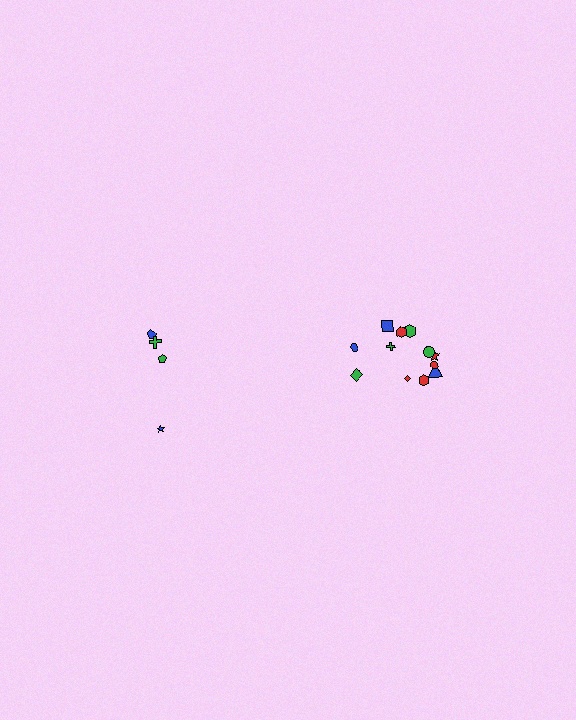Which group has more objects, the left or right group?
The right group.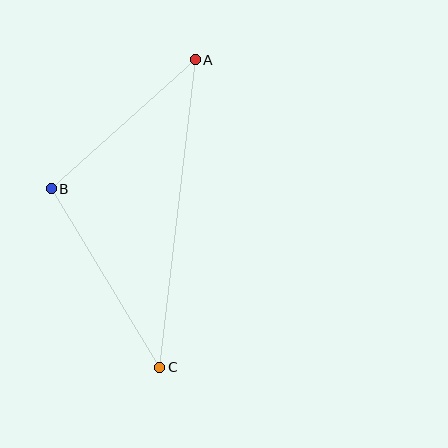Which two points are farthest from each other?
Points A and C are farthest from each other.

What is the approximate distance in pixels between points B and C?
The distance between B and C is approximately 209 pixels.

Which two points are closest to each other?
Points A and B are closest to each other.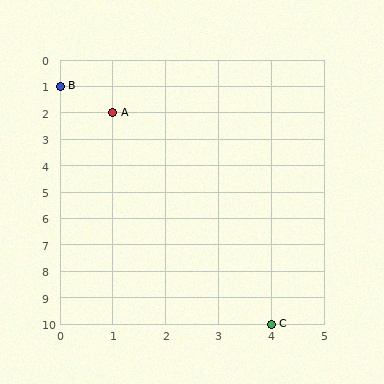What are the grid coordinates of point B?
Point B is at grid coordinates (0, 1).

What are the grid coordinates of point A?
Point A is at grid coordinates (1, 2).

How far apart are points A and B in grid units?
Points A and B are 1 column and 1 row apart (about 1.4 grid units diagonally).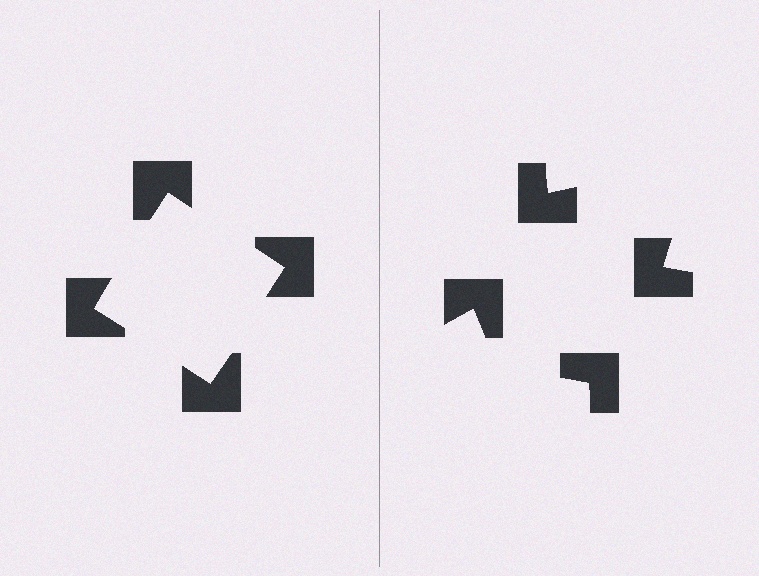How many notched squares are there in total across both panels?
8 — 4 on each side.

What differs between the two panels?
The notched squares are positioned identically on both sides; only the wedge orientations differ. On the left they align to a square; on the right they are misaligned.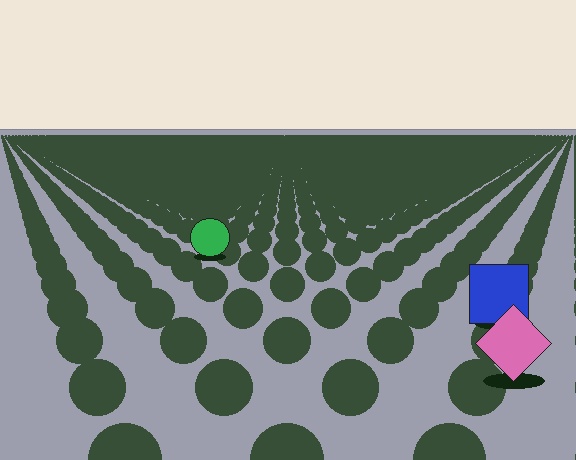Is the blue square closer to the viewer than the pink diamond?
No. The pink diamond is closer — you can tell from the texture gradient: the ground texture is coarser near it.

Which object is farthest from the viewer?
The green circle is farthest from the viewer. It appears smaller and the ground texture around it is denser.